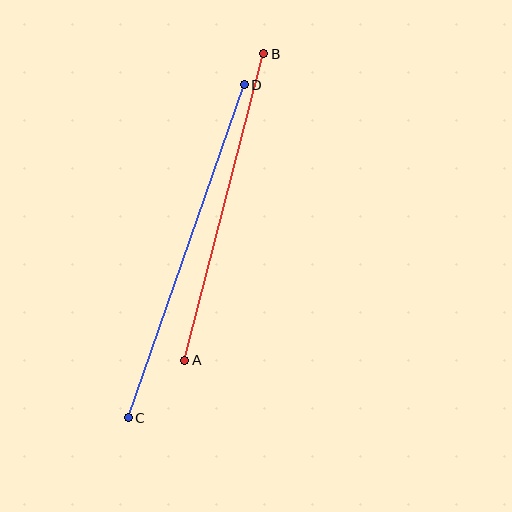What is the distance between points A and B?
The distance is approximately 317 pixels.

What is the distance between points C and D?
The distance is approximately 353 pixels.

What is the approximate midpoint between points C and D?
The midpoint is at approximately (186, 251) pixels.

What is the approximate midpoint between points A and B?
The midpoint is at approximately (224, 207) pixels.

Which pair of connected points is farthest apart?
Points C and D are farthest apart.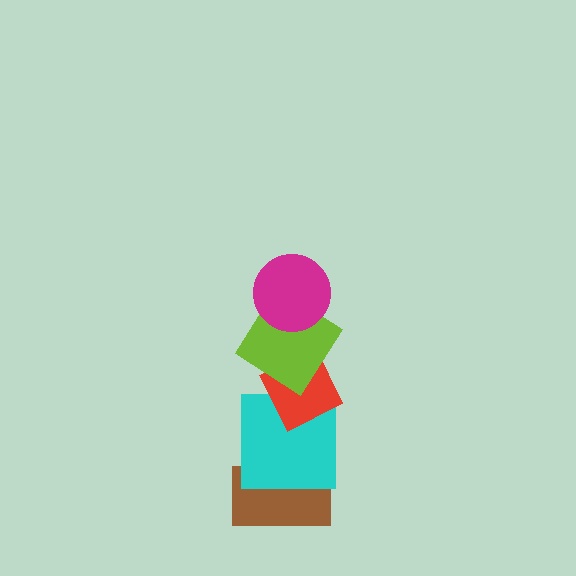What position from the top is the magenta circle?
The magenta circle is 1st from the top.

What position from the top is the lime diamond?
The lime diamond is 2nd from the top.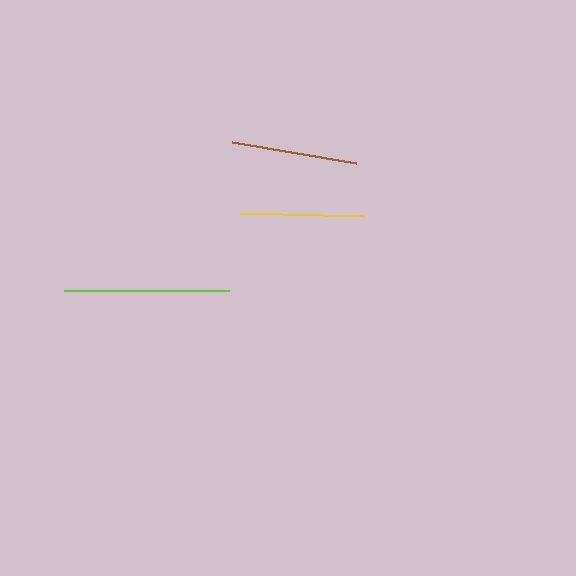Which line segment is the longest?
The lime line is the longest at approximately 165 pixels.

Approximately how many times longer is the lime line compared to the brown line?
The lime line is approximately 1.3 times the length of the brown line.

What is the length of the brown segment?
The brown segment is approximately 126 pixels long.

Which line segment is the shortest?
The yellow line is the shortest at approximately 125 pixels.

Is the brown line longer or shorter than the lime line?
The lime line is longer than the brown line.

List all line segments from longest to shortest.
From longest to shortest: lime, brown, yellow.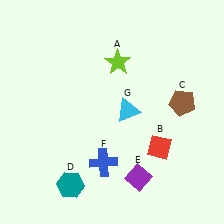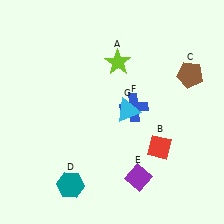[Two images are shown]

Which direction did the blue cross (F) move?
The blue cross (F) moved up.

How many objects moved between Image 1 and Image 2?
2 objects moved between the two images.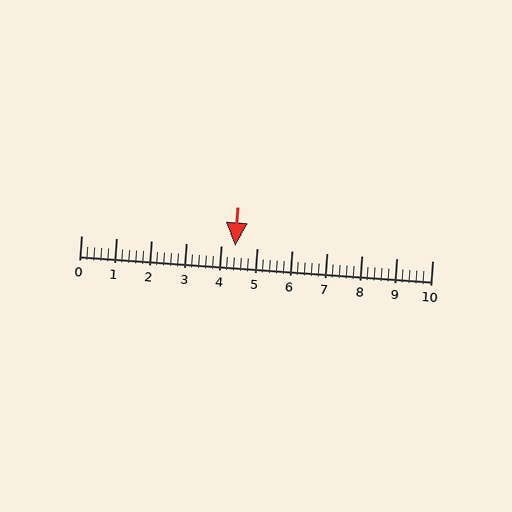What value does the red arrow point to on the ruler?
The red arrow points to approximately 4.4.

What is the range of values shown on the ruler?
The ruler shows values from 0 to 10.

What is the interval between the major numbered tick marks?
The major tick marks are spaced 1 units apart.